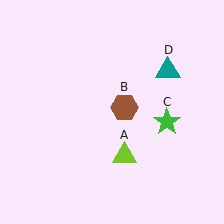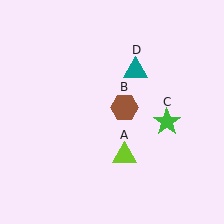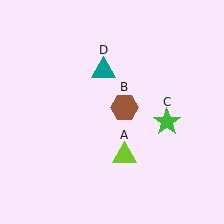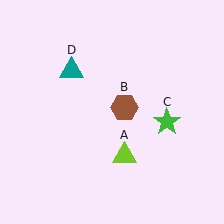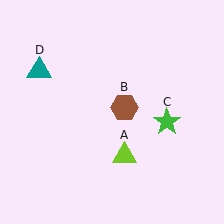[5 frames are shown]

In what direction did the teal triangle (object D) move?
The teal triangle (object D) moved left.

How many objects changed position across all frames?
1 object changed position: teal triangle (object D).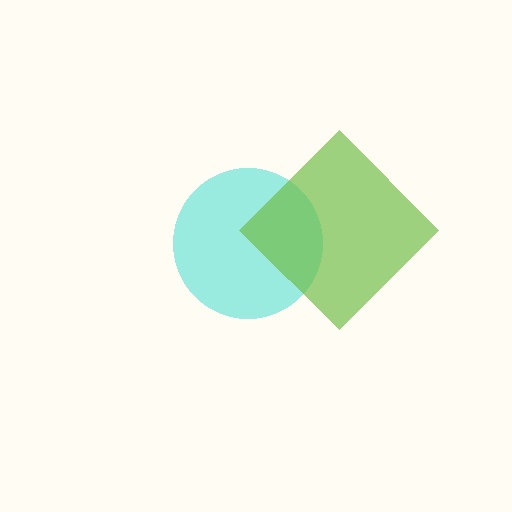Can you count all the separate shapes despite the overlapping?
Yes, there are 2 separate shapes.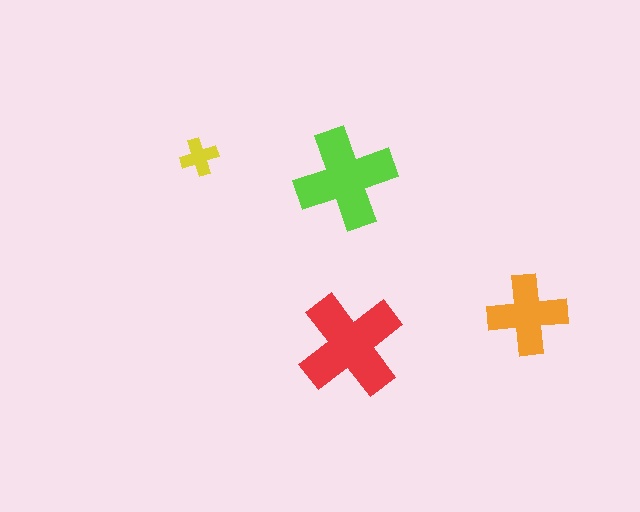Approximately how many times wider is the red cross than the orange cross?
About 1.5 times wider.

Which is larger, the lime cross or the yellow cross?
The lime one.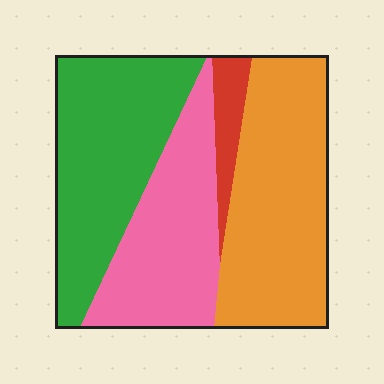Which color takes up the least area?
Red, at roughly 5%.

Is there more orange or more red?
Orange.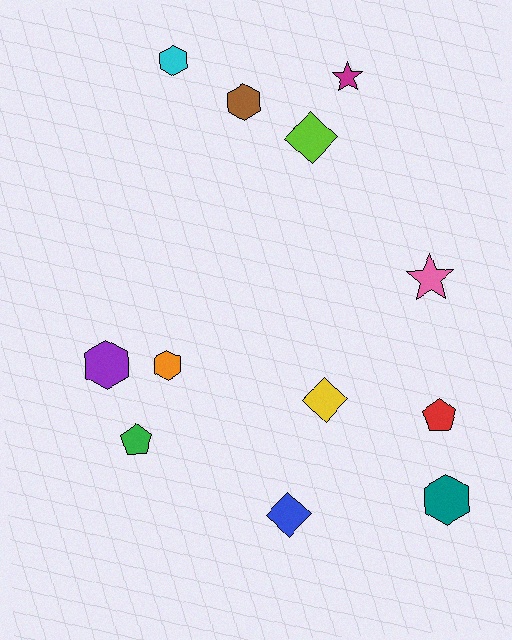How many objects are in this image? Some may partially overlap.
There are 12 objects.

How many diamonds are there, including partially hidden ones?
There are 3 diamonds.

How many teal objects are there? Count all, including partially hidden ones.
There is 1 teal object.